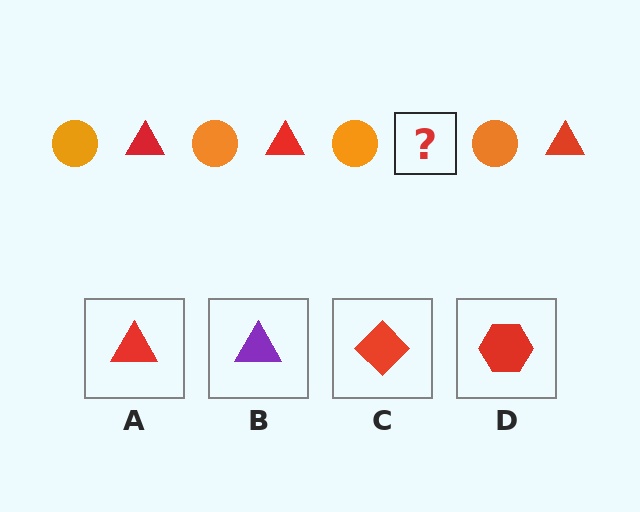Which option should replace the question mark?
Option A.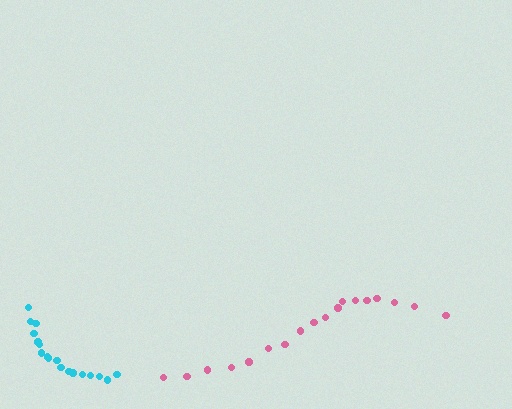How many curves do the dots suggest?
There are 2 distinct paths.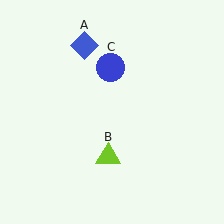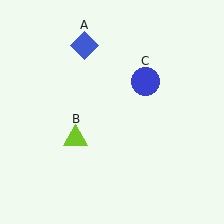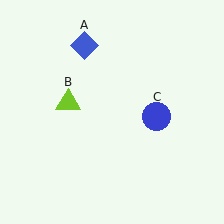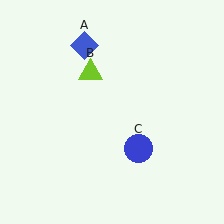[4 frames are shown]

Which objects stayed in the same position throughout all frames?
Blue diamond (object A) remained stationary.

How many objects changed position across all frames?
2 objects changed position: lime triangle (object B), blue circle (object C).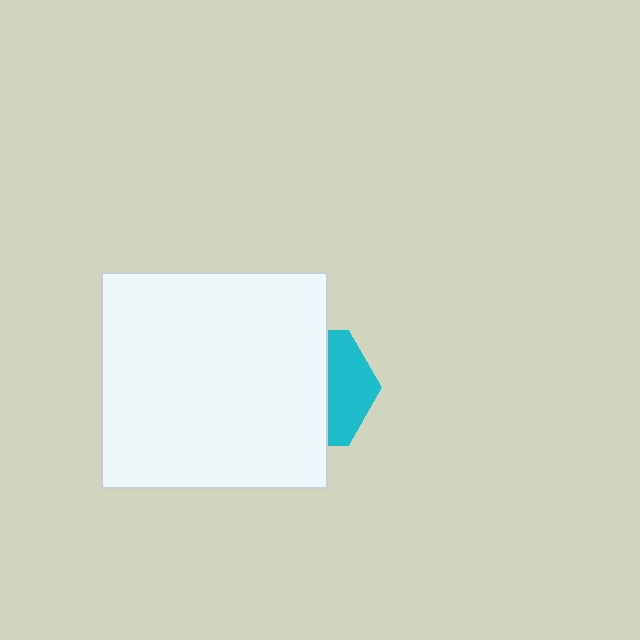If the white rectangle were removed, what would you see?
You would see the complete cyan hexagon.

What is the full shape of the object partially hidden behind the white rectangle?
The partially hidden object is a cyan hexagon.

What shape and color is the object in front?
The object in front is a white rectangle.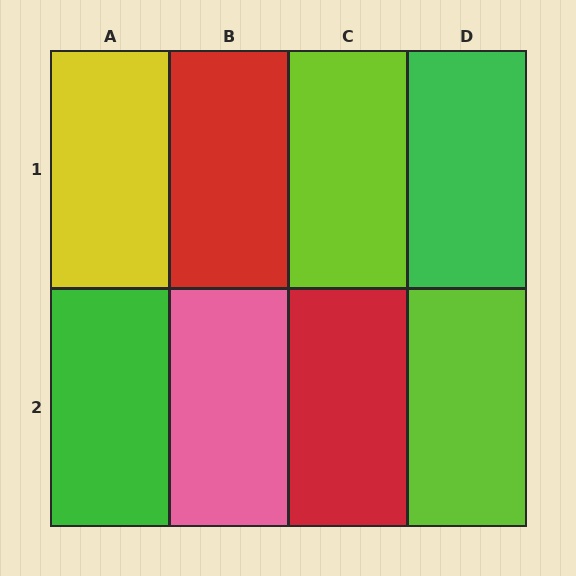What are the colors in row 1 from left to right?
Yellow, red, lime, green.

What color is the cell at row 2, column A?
Green.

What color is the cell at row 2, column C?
Red.